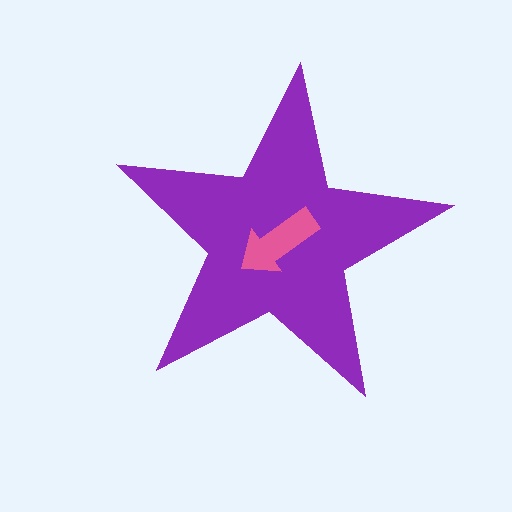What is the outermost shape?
The purple star.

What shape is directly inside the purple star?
The pink arrow.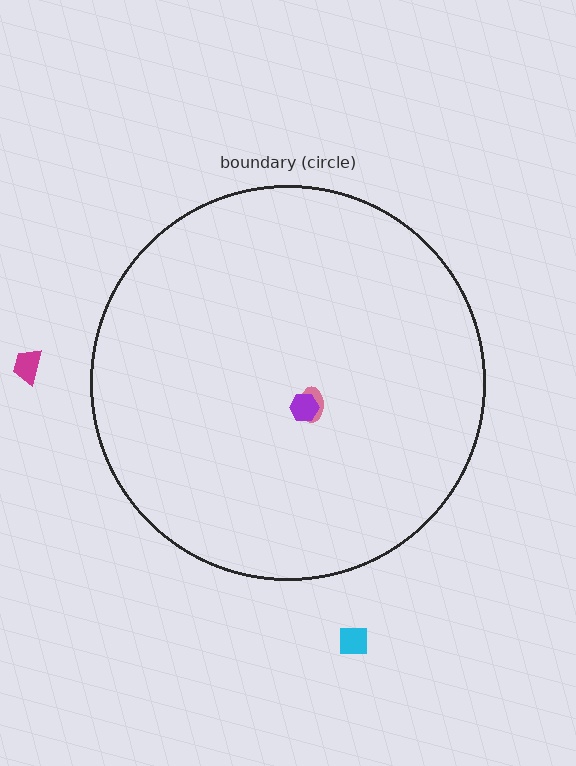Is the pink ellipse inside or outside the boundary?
Inside.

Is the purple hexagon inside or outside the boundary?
Inside.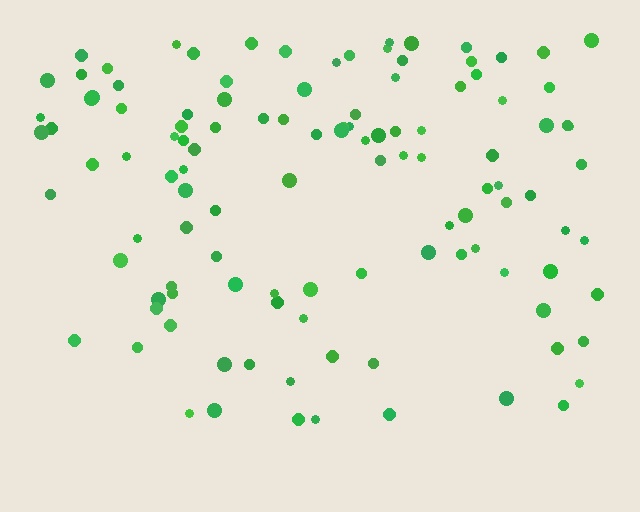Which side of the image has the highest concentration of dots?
The top.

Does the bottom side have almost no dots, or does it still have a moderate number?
Still a moderate number, just noticeably fewer than the top.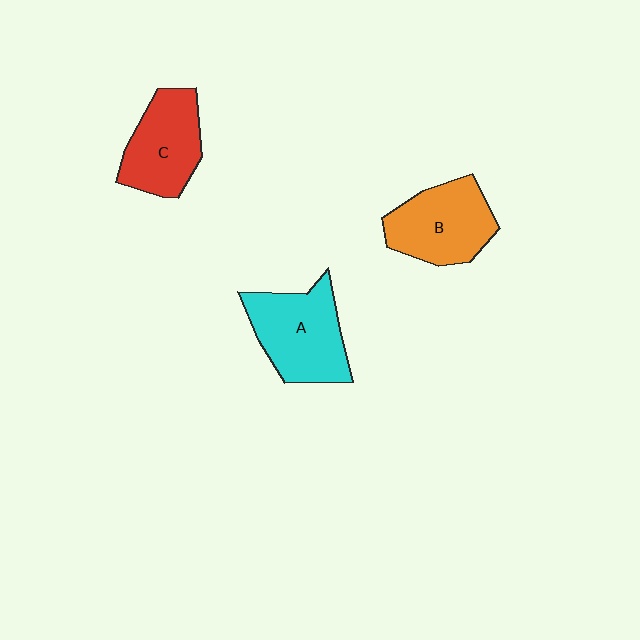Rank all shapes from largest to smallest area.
From largest to smallest: A (cyan), B (orange), C (red).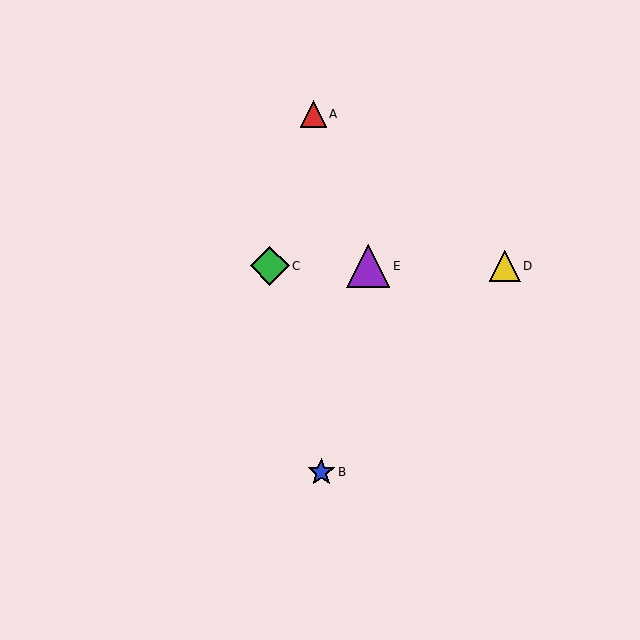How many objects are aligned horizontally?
3 objects (C, D, E) are aligned horizontally.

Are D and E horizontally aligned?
Yes, both are at y≈266.